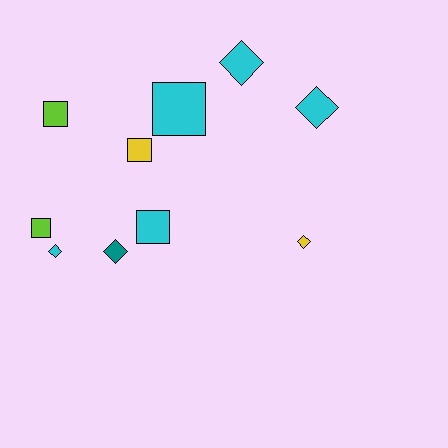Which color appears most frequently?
Cyan, with 5 objects.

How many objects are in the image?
There are 10 objects.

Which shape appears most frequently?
Diamond, with 5 objects.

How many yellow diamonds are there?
There is 1 yellow diamond.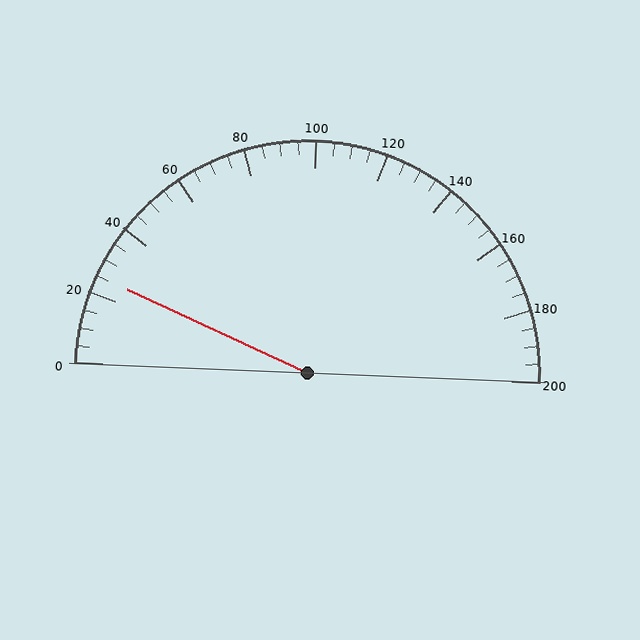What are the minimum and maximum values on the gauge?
The gauge ranges from 0 to 200.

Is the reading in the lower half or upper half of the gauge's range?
The reading is in the lower half of the range (0 to 200).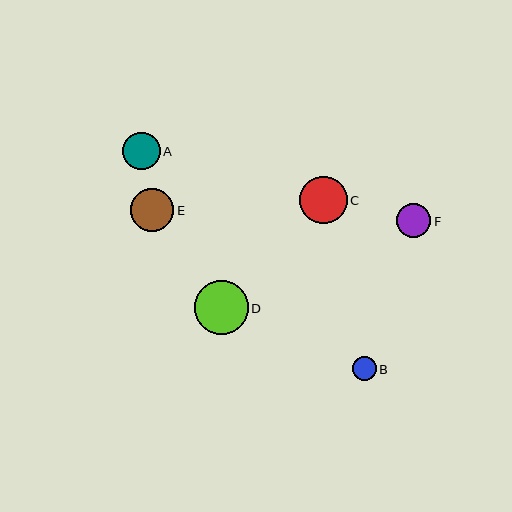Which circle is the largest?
Circle D is the largest with a size of approximately 54 pixels.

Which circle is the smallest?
Circle B is the smallest with a size of approximately 24 pixels.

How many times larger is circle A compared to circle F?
Circle A is approximately 1.1 times the size of circle F.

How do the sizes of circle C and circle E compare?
Circle C and circle E are approximately the same size.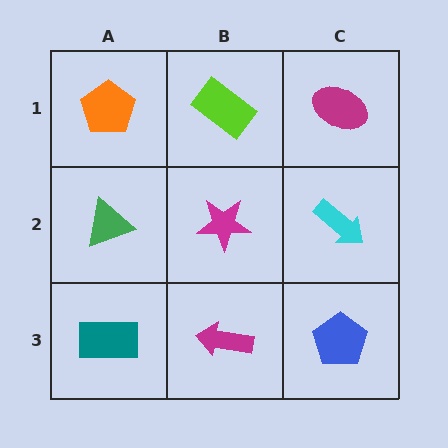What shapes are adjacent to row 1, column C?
A cyan arrow (row 2, column C), a lime rectangle (row 1, column B).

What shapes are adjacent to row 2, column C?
A magenta ellipse (row 1, column C), a blue pentagon (row 3, column C), a magenta star (row 2, column B).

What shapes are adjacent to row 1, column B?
A magenta star (row 2, column B), an orange pentagon (row 1, column A), a magenta ellipse (row 1, column C).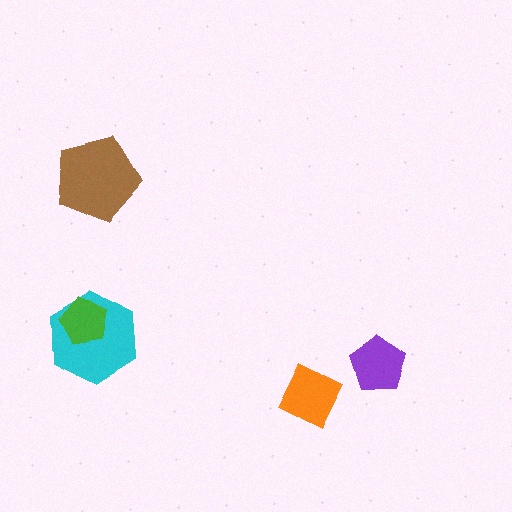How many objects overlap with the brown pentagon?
0 objects overlap with the brown pentagon.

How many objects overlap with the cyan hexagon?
1 object overlaps with the cyan hexagon.